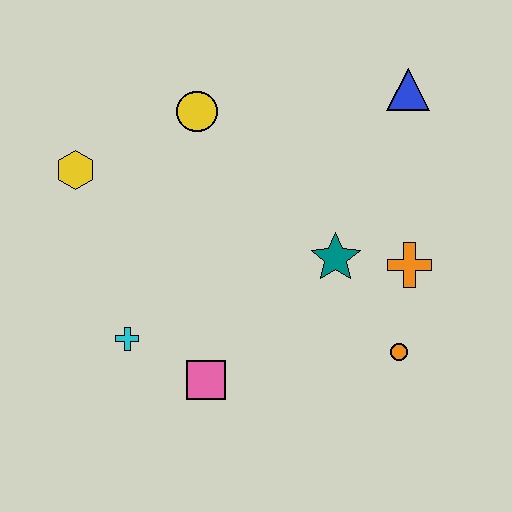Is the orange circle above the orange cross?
No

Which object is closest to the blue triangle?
The orange cross is closest to the blue triangle.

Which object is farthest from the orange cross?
The yellow hexagon is farthest from the orange cross.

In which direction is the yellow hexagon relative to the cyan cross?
The yellow hexagon is above the cyan cross.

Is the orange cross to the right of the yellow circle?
Yes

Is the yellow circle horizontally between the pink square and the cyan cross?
Yes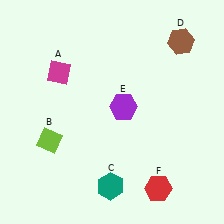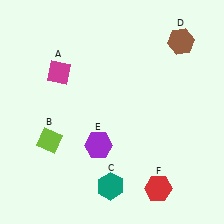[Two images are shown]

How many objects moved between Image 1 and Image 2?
1 object moved between the two images.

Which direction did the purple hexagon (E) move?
The purple hexagon (E) moved down.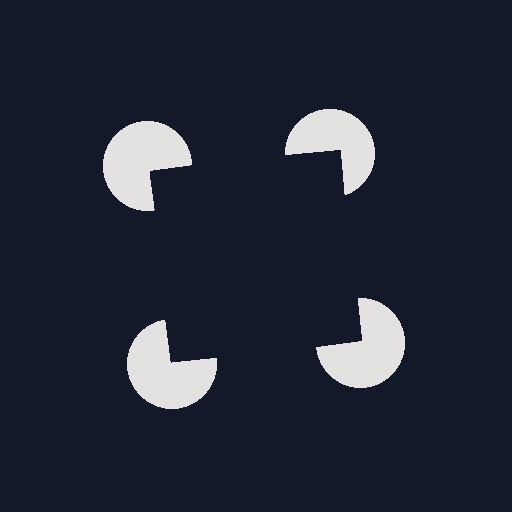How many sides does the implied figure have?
4 sides.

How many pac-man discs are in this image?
There are 4 — one at each vertex of the illusory square.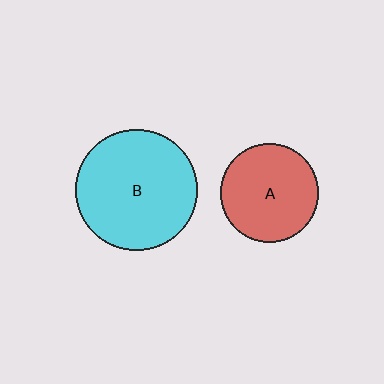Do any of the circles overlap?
No, none of the circles overlap.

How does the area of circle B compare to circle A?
Approximately 1.5 times.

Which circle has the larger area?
Circle B (cyan).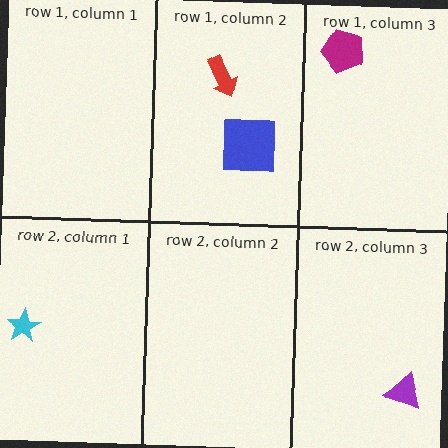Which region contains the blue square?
The row 1, column 2 region.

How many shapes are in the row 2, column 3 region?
1.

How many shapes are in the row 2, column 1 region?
1.